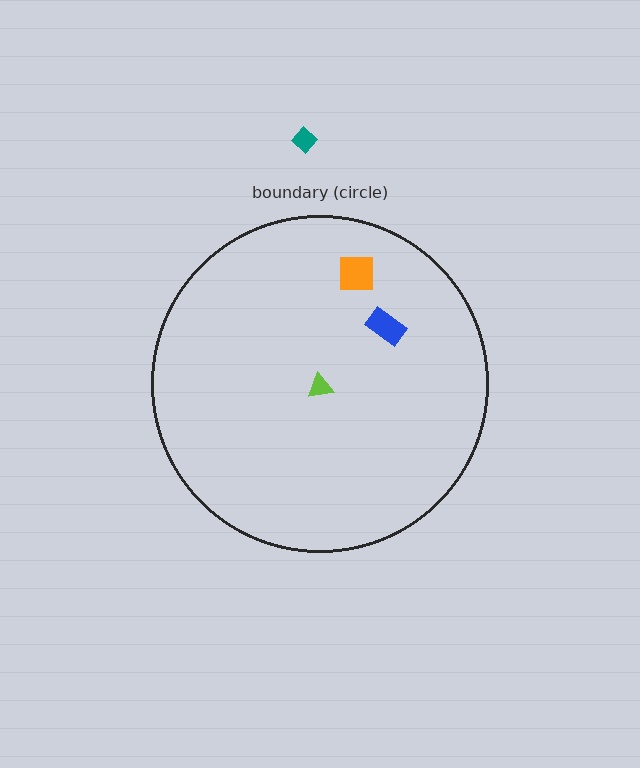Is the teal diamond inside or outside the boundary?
Outside.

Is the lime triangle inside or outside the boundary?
Inside.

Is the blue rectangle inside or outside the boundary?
Inside.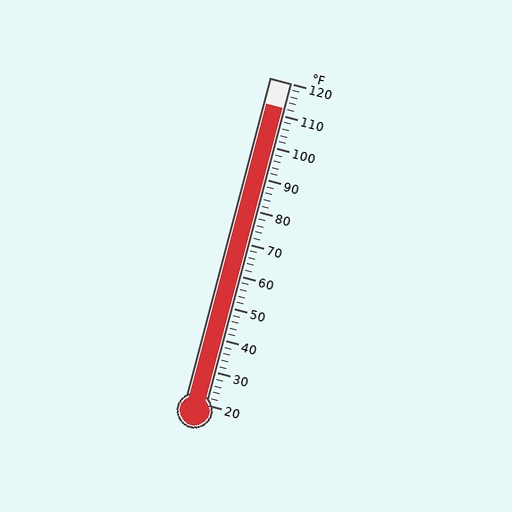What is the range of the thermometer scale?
The thermometer scale ranges from 20°F to 120°F.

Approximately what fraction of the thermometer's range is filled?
The thermometer is filled to approximately 90% of its range.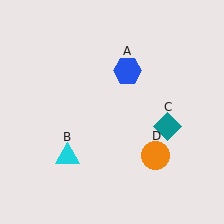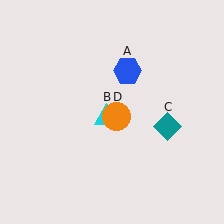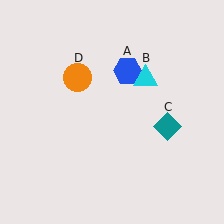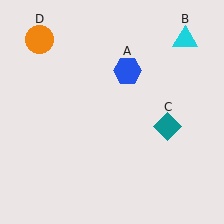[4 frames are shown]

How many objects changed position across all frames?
2 objects changed position: cyan triangle (object B), orange circle (object D).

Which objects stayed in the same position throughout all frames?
Blue hexagon (object A) and teal diamond (object C) remained stationary.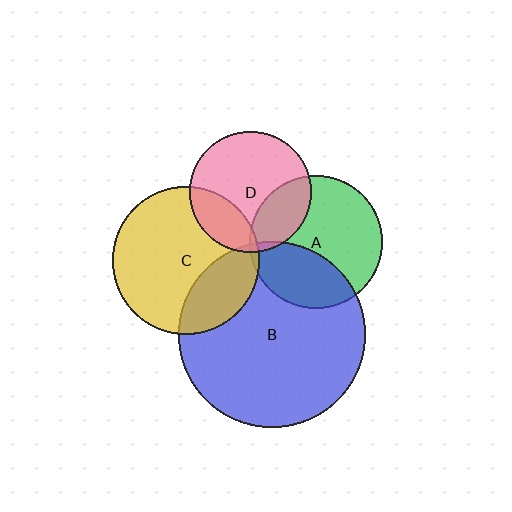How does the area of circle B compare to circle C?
Approximately 1.6 times.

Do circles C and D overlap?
Yes.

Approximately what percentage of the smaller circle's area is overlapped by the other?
Approximately 25%.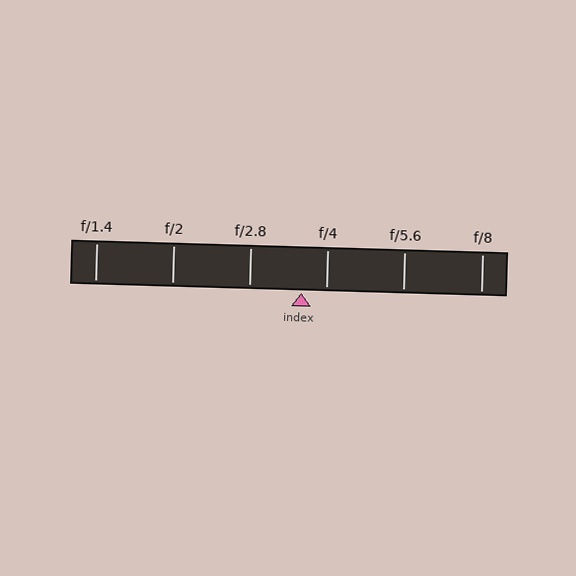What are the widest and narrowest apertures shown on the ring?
The widest aperture shown is f/1.4 and the narrowest is f/8.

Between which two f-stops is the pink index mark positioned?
The index mark is between f/2.8 and f/4.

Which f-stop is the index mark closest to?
The index mark is closest to f/4.